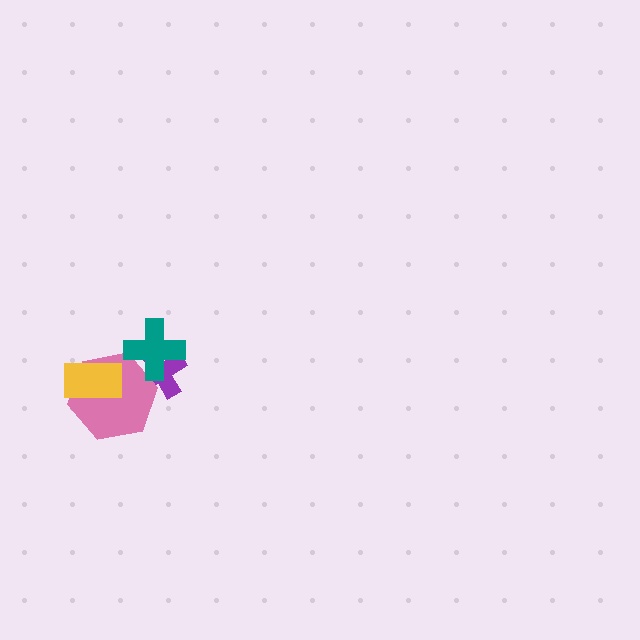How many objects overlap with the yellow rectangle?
1 object overlaps with the yellow rectangle.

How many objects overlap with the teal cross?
2 objects overlap with the teal cross.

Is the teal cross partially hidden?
No, no other shape covers it.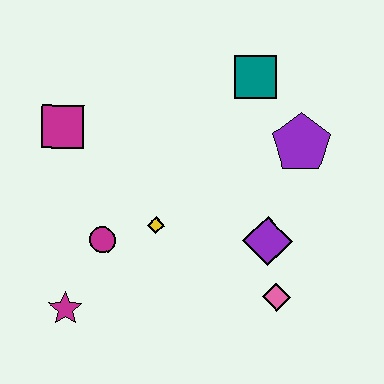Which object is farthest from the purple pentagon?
The magenta star is farthest from the purple pentagon.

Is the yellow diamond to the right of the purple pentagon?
No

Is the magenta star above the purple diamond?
No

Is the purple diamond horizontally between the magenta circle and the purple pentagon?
Yes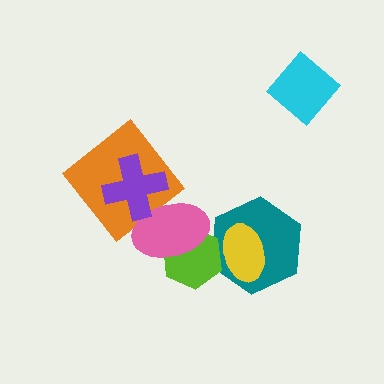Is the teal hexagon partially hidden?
Yes, it is partially covered by another shape.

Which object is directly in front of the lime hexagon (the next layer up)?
The pink ellipse is directly in front of the lime hexagon.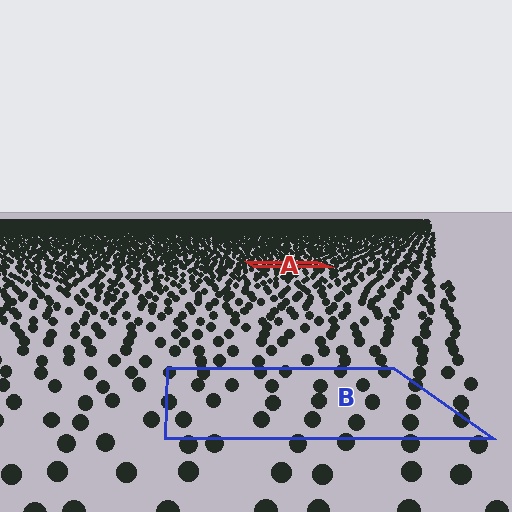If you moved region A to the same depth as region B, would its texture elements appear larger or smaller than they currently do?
They would appear larger. At a closer depth, the same texture elements are projected at a bigger on-screen size.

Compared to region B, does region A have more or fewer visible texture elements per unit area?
Region A has more texture elements per unit area — they are packed more densely because it is farther away.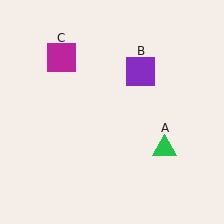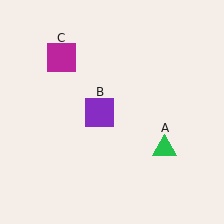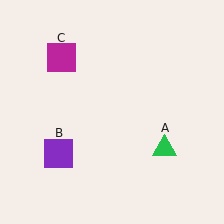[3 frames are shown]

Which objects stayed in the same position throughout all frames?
Green triangle (object A) and magenta square (object C) remained stationary.